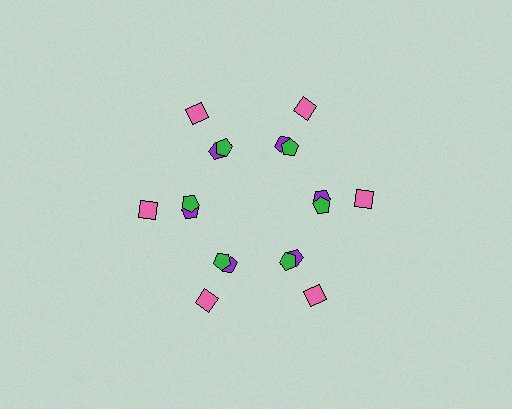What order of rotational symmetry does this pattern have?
This pattern has 6-fold rotational symmetry.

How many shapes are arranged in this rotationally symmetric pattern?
There are 18 shapes, arranged in 6 groups of 3.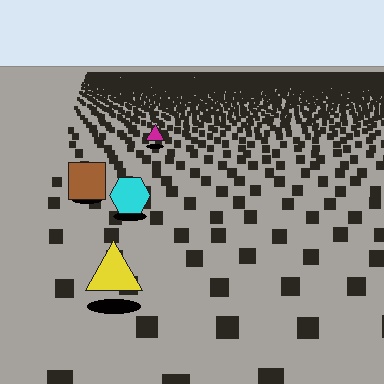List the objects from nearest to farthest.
From nearest to farthest: the yellow triangle, the cyan hexagon, the brown square, the magenta triangle.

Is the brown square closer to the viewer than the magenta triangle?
Yes. The brown square is closer — you can tell from the texture gradient: the ground texture is coarser near it.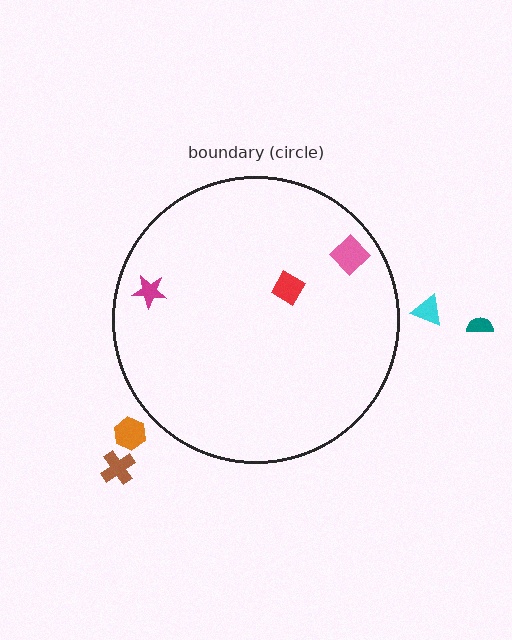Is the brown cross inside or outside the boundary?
Outside.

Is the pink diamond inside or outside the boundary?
Inside.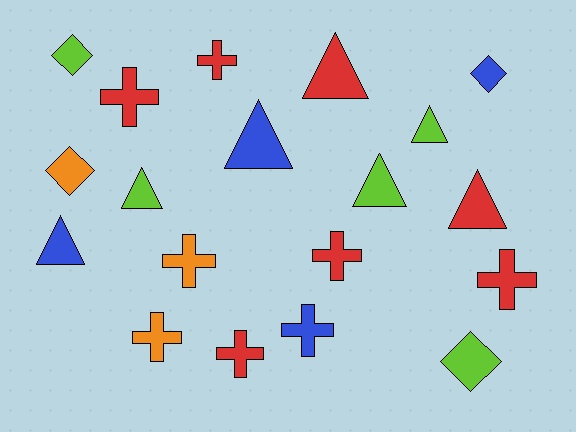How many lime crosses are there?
There are no lime crosses.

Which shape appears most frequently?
Cross, with 8 objects.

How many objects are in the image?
There are 19 objects.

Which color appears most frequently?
Red, with 7 objects.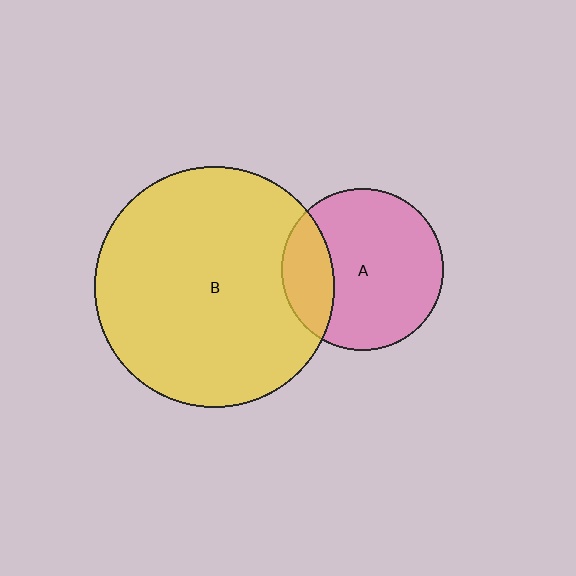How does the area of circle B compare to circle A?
Approximately 2.2 times.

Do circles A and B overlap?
Yes.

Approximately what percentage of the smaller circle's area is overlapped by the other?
Approximately 25%.